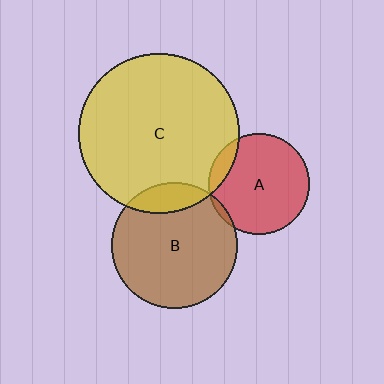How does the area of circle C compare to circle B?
Approximately 1.6 times.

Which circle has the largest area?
Circle C (yellow).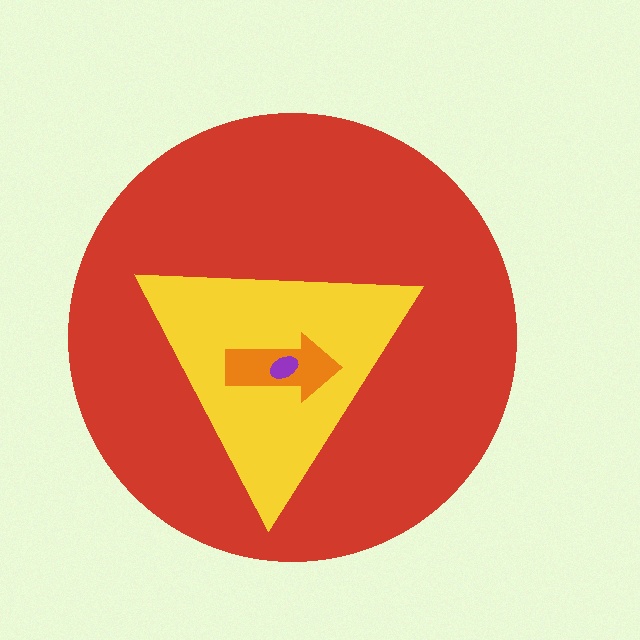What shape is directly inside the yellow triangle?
The orange arrow.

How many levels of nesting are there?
4.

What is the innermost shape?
The purple ellipse.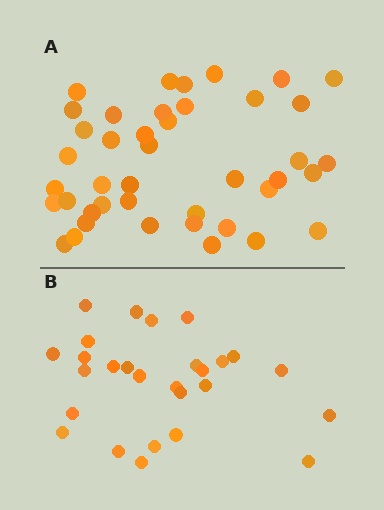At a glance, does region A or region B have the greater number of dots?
Region A (the top region) has more dots.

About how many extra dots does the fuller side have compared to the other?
Region A has approximately 15 more dots than region B.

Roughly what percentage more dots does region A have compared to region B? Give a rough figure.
About 55% more.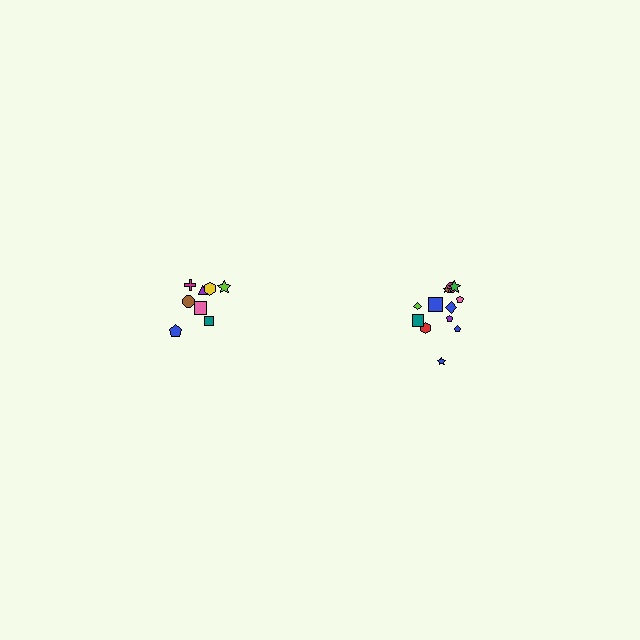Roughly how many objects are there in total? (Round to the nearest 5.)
Roughly 20 objects in total.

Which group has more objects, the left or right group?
The right group.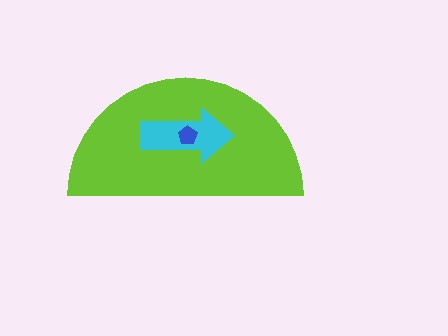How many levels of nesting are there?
3.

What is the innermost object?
The blue pentagon.